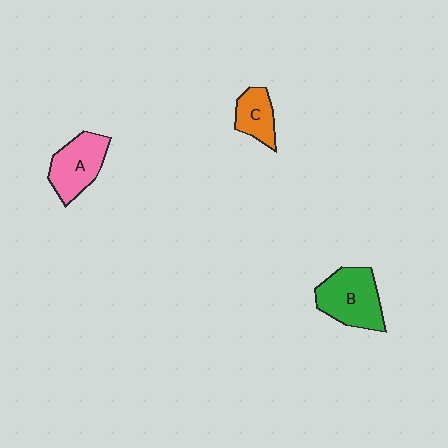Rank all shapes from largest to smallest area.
From largest to smallest: B (green), A (pink), C (orange).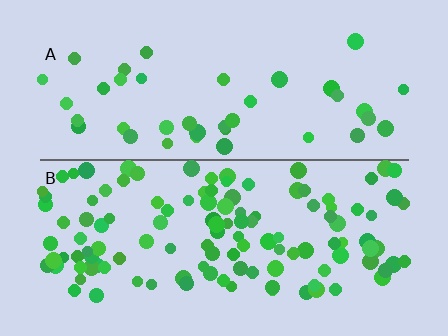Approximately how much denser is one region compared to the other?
Approximately 2.9× — region B over region A.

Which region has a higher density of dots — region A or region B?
B (the bottom).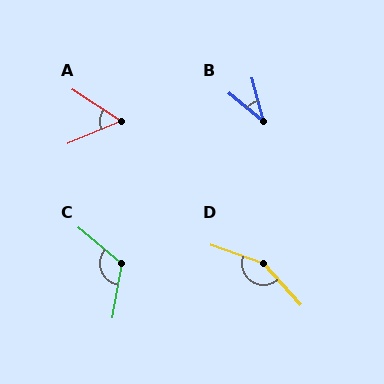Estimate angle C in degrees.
Approximately 120 degrees.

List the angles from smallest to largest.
B (36°), A (56°), C (120°), D (151°).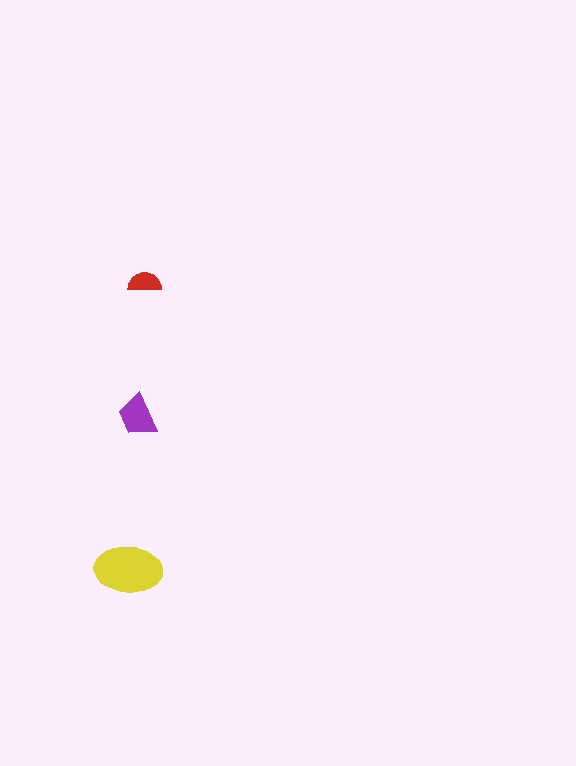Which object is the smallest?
The red semicircle.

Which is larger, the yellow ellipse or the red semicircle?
The yellow ellipse.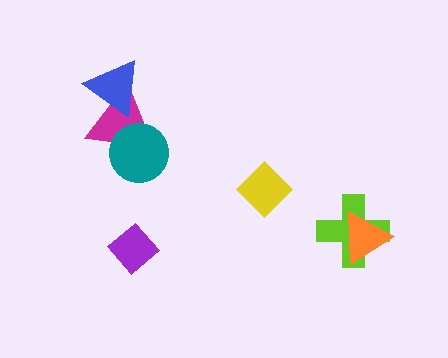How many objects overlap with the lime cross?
1 object overlaps with the lime cross.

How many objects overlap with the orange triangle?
1 object overlaps with the orange triangle.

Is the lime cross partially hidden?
Yes, it is partially covered by another shape.